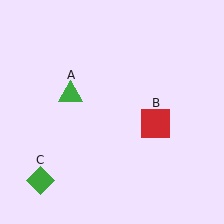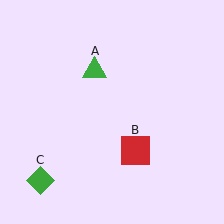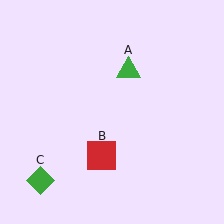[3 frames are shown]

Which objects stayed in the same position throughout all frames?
Green diamond (object C) remained stationary.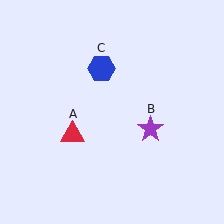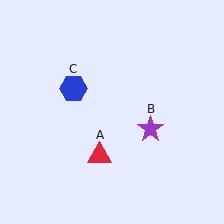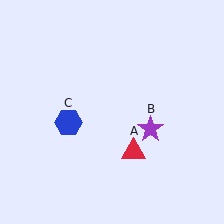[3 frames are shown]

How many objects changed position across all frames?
2 objects changed position: red triangle (object A), blue hexagon (object C).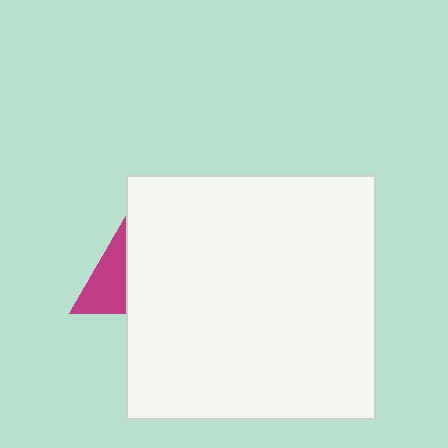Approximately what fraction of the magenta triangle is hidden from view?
Roughly 59% of the magenta triangle is hidden behind the white rectangle.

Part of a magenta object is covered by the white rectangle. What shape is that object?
It is a triangle.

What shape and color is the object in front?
The object in front is a white rectangle.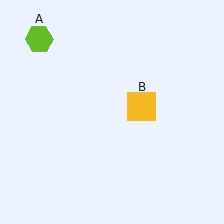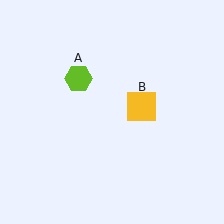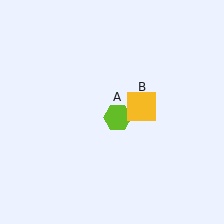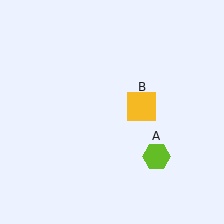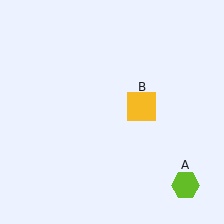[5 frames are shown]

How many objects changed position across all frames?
1 object changed position: lime hexagon (object A).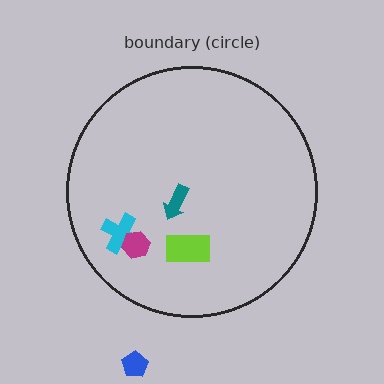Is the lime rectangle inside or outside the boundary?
Inside.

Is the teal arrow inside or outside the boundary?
Inside.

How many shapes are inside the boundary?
4 inside, 1 outside.